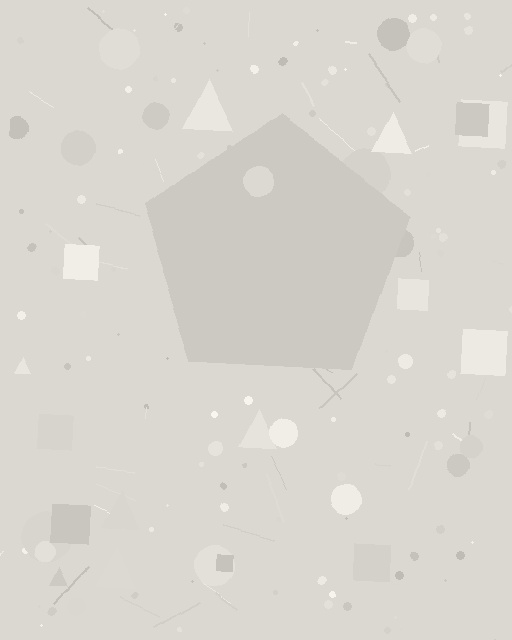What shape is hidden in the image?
A pentagon is hidden in the image.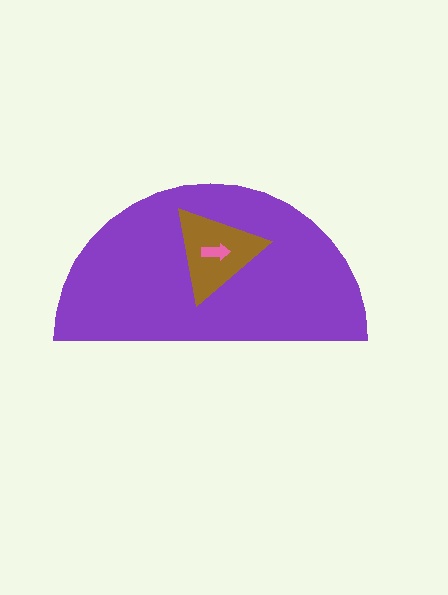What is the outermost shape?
The purple semicircle.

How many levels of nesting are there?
3.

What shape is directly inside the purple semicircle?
The brown triangle.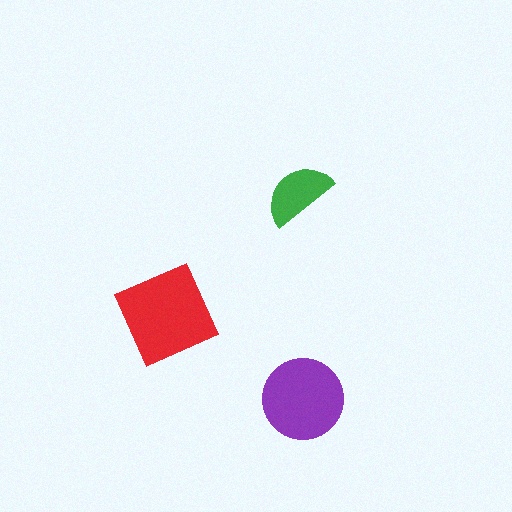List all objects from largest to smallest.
The red diamond, the purple circle, the green semicircle.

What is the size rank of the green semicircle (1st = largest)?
3rd.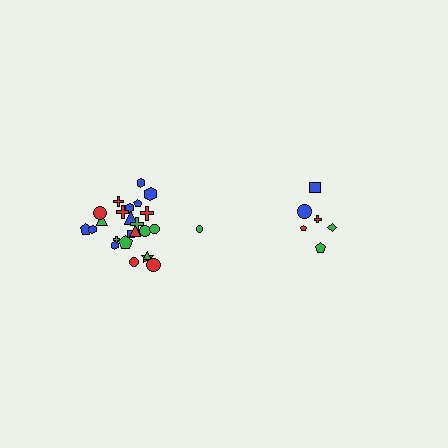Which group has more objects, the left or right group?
The left group.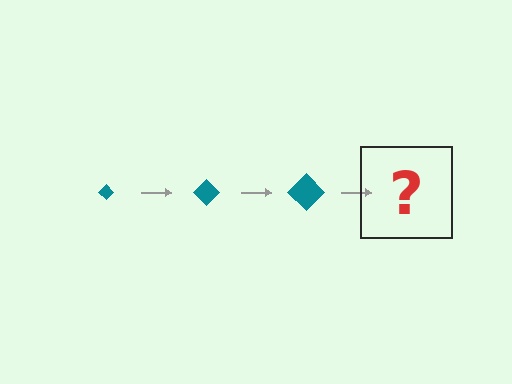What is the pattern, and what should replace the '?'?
The pattern is that the diamond gets progressively larger each step. The '?' should be a teal diamond, larger than the previous one.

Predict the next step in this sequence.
The next step is a teal diamond, larger than the previous one.